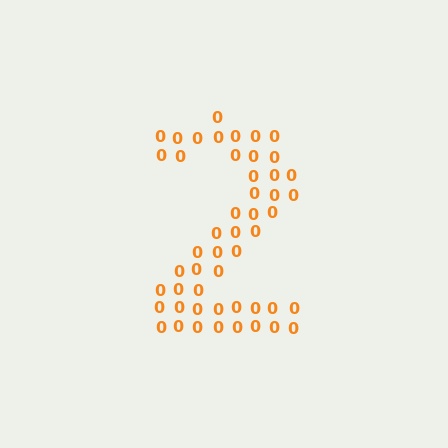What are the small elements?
The small elements are digit 0's.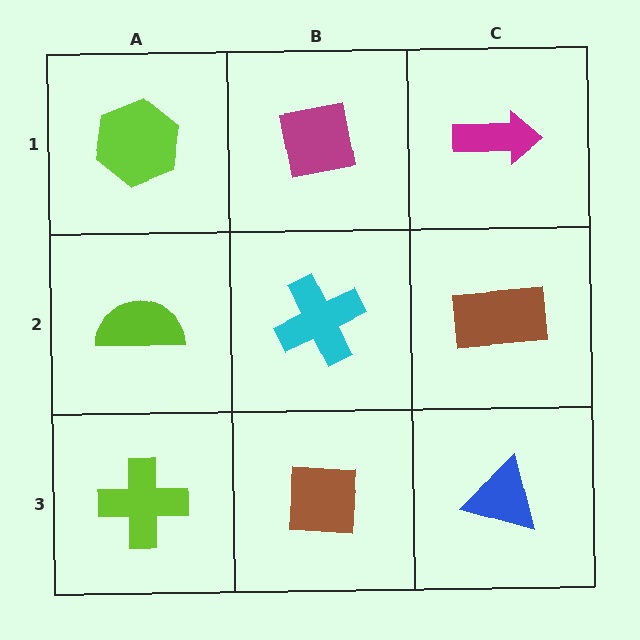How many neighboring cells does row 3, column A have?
2.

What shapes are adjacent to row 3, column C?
A brown rectangle (row 2, column C), a brown square (row 3, column B).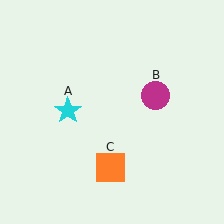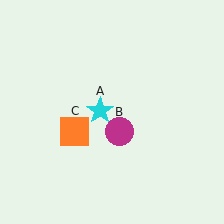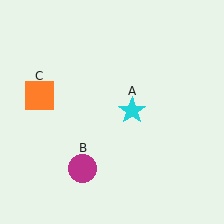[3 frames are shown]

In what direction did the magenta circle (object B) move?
The magenta circle (object B) moved down and to the left.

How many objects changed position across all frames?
3 objects changed position: cyan star (object A), magenta circle (object B), orange square (object C).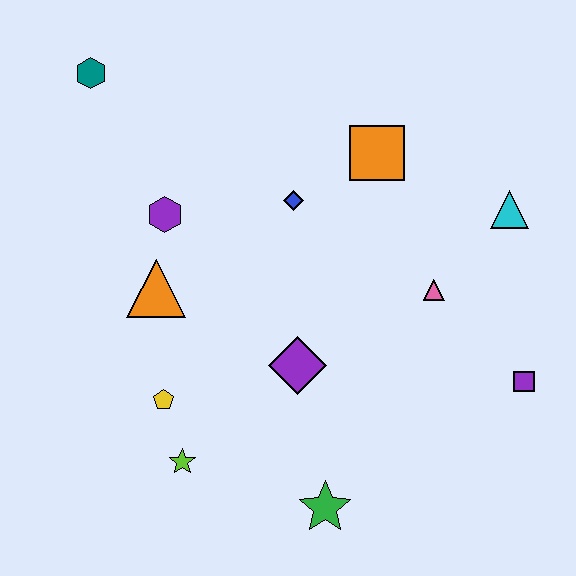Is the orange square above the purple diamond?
Yes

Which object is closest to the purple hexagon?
The orange triangle is closest to the purple hexagon.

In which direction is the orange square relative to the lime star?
The orange square is above the lime star.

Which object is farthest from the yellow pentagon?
The cyan triangle is farthest from the yellow pentagon.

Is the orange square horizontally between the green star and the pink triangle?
Yes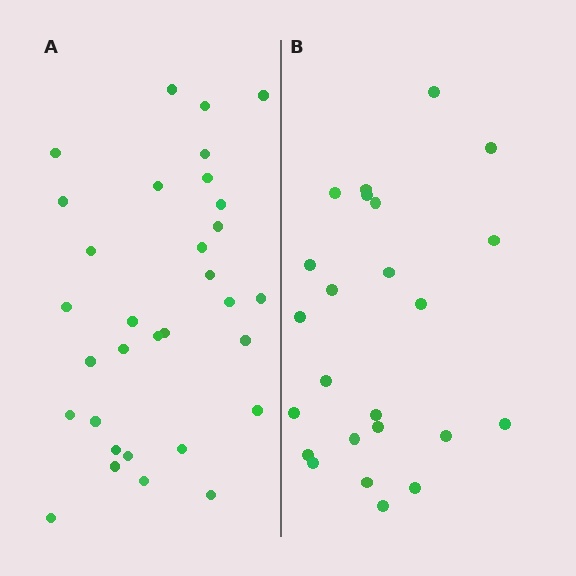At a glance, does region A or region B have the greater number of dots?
Region A (the left region) has more dots.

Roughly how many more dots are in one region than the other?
Region A has roughly 8 or so more dots than region B.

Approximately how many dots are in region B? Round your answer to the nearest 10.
About 20 dots. (The exact count is 24, which rounds to 20.)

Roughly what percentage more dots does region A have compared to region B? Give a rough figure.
About 35% more.